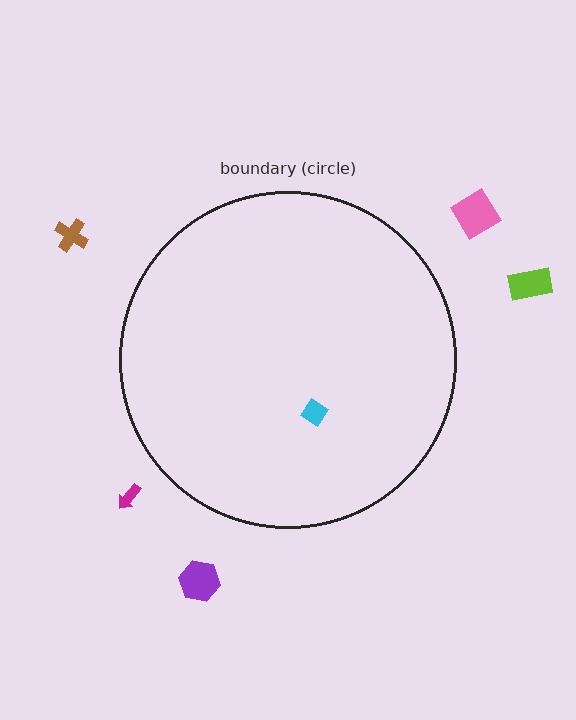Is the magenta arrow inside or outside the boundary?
Outside.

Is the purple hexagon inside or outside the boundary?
Outside.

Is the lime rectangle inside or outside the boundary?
Outside.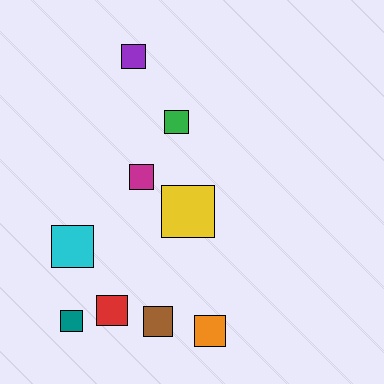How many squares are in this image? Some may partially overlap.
There are 9 squares.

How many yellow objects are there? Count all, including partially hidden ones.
There is 1 yellow object.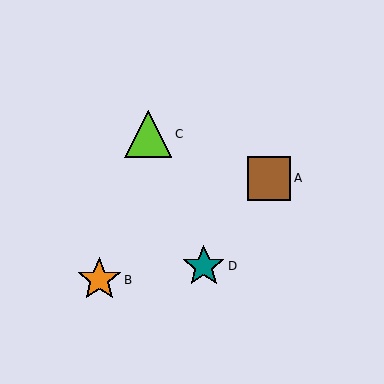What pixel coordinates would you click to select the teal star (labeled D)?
Click at (204, 266) to select the teal star D.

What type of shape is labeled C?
Shape C is a lime triangle.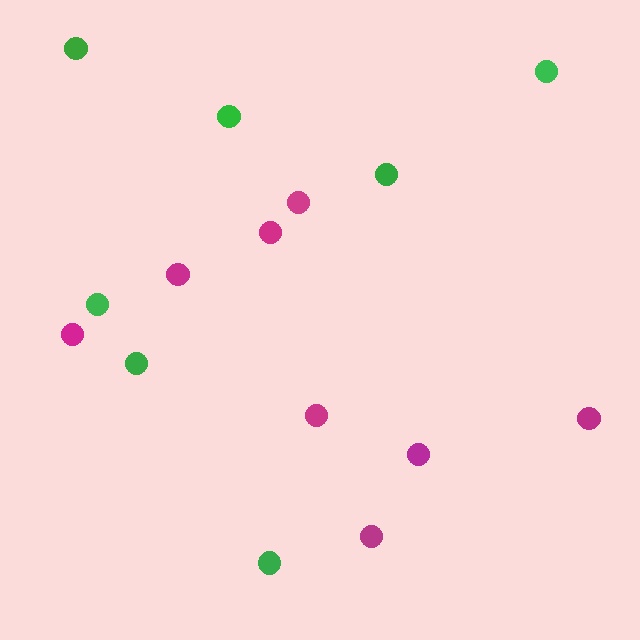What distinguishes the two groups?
There are 2 groups: one group of magenta circles (8) and one group of green circles (7).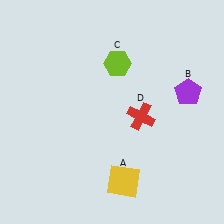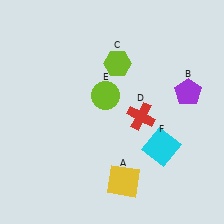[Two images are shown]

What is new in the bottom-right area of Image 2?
A cyan square (F) was added in the bottom-right area of Image 2.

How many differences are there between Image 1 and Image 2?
There are 2 differences between the two images.